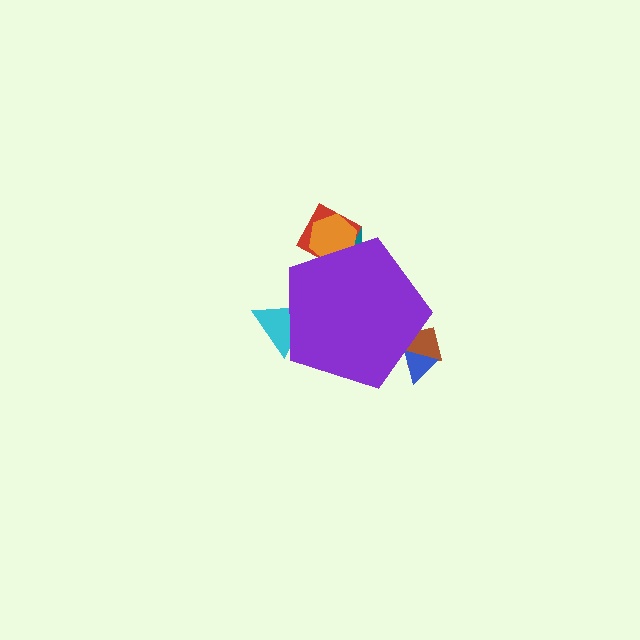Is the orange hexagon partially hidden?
Yes, the orange hexagon is partially hidden behind the purple pentagon.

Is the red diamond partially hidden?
Yes, the red diamond is partially hidden behind the purple pentagon.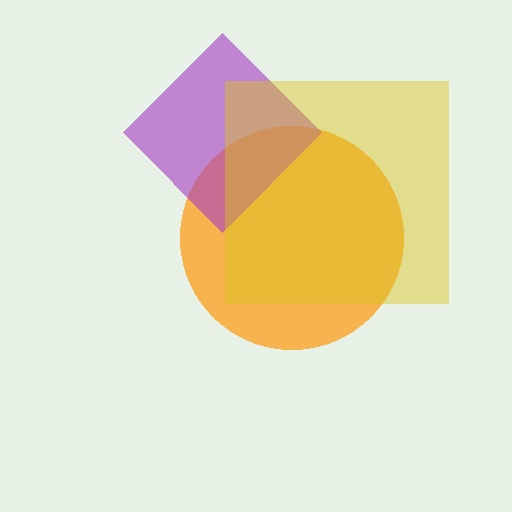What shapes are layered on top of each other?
The layered shapes are: an orange circle, a purple diamond, a yellow square.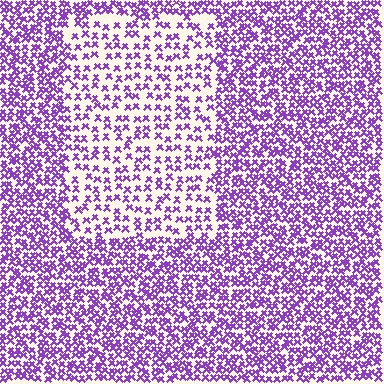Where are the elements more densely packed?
The elements are more densely packed outside the rectangle boundary.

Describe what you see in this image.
The image contains small purple elements arranged at two different densities. A rectangle-shaped region is visible where the elements are less densely packed than the surrounding area.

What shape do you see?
I see a rectangle.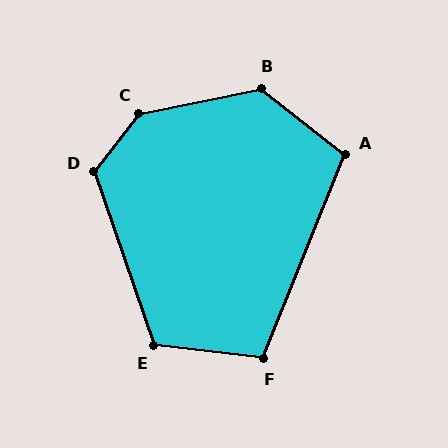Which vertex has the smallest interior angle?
F, at approximately 105 degrees.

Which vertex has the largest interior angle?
C, at approximately 138 degrees.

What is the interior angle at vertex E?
Approximately 116 degrees (obtuse).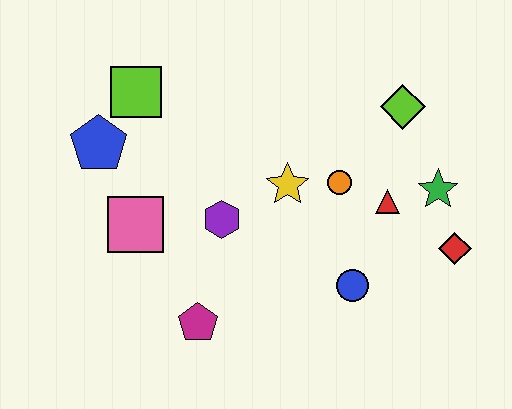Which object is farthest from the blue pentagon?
The red diamond is farthest from the blue pentagon.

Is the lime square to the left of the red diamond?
Yes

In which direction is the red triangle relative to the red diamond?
The red triangle is to the left of the red diamond.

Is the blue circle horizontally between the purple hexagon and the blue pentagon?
No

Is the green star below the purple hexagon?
No